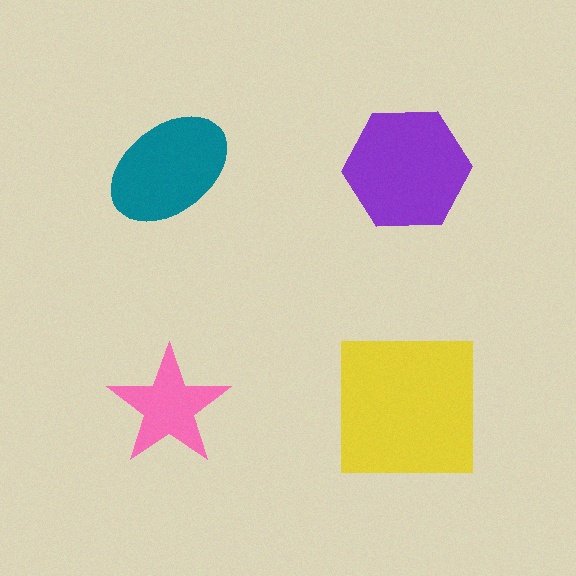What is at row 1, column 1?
A teal ellipse.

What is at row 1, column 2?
A purple hexagon.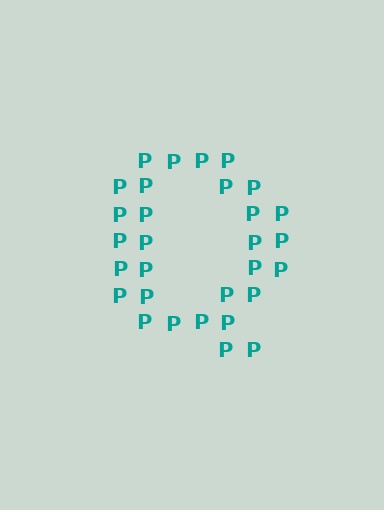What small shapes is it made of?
It is made of small letter P's.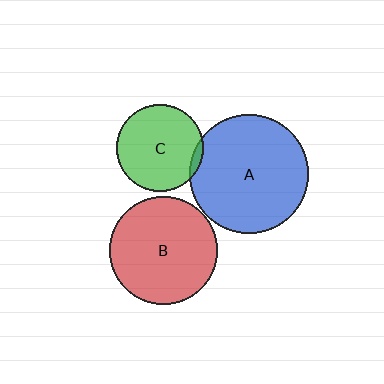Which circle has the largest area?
Circle A (blue).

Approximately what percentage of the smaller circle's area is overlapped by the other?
Approximately 5%.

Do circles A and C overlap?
Yes.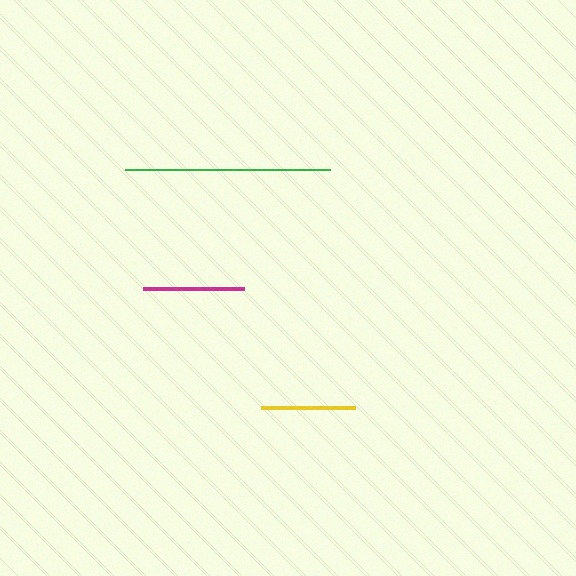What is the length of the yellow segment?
The yellow segment is approximately 95 pixels long.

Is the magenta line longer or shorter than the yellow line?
The magenta line is longer than the yellow line.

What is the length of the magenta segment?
The magenta segment is approximately 101 pixels long.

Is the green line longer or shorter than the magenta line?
The green line is longer than the magenta line.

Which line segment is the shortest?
The yellow line is the shortest at approximately 95 pixels.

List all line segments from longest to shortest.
From longest to shortest: green, magenta, yellow.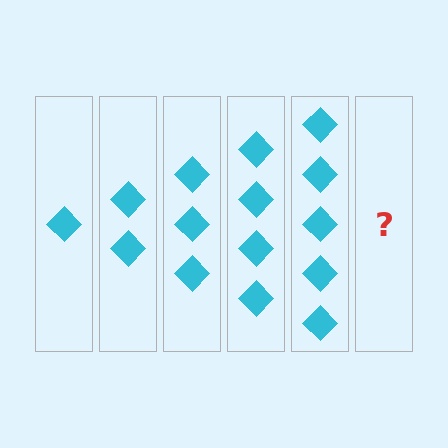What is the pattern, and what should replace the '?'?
The pattern is that each step adds one more diamond. The '?' should be 6 diamonds.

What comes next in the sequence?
The next element should be 6 diamonds.